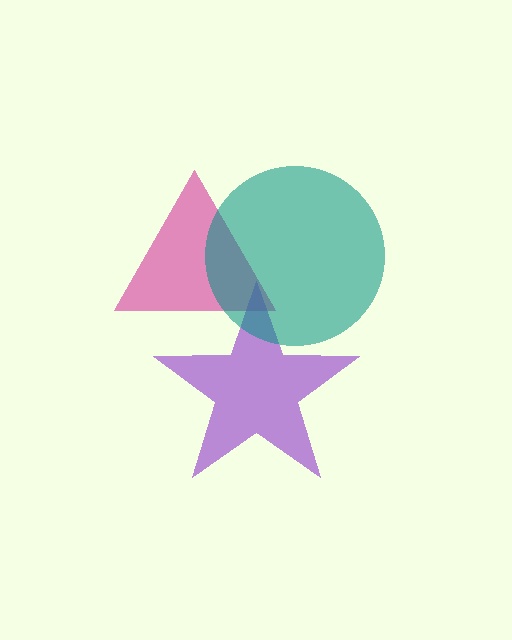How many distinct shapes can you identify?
There are 3 distinct shapes: a magenta triangle, a purple star, a teal circle.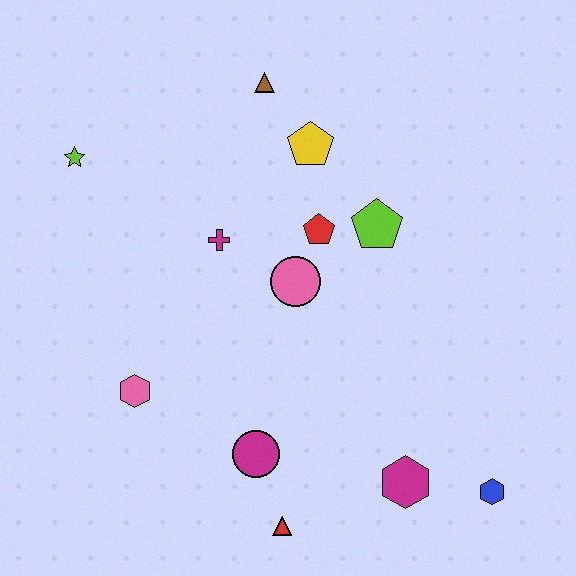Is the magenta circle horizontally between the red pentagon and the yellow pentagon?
No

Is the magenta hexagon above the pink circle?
No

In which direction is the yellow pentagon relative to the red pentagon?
The yellow pentagon is above the red pentagon.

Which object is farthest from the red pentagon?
The blue hexagon is farthest from the red pentagon.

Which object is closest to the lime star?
The magenta cross is closest to the lime star.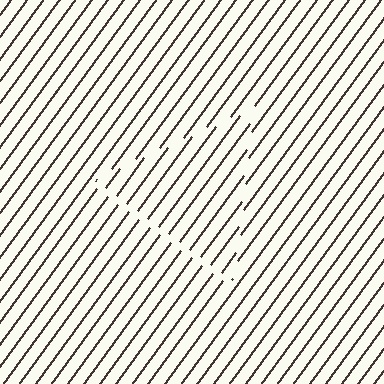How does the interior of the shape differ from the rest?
The interior of the shape contains the same grating, shifted by half a period — the contour is defined by the phase discontinuity where line-ends from the inner and outer gratings abut.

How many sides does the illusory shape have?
3 sides — the line-ends trace a triangle.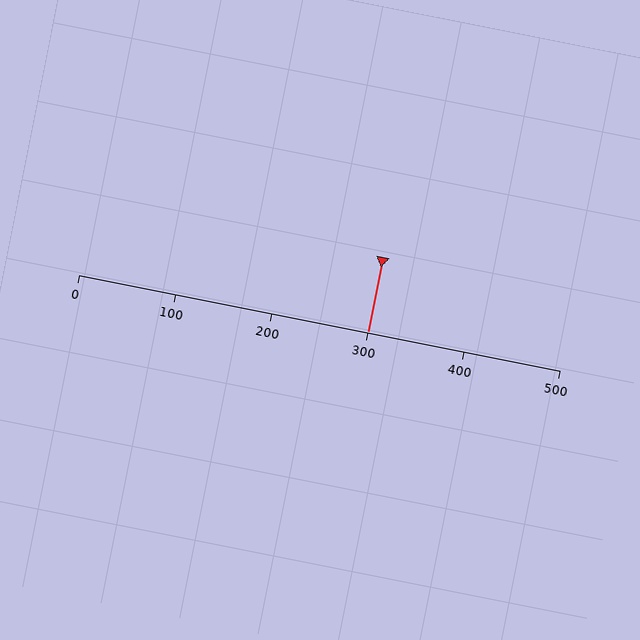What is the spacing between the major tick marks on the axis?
The major ticks are spaced 100 apart.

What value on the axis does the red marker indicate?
The marker indicates approximately 300.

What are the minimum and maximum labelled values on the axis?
The axis runs from 0 to 500.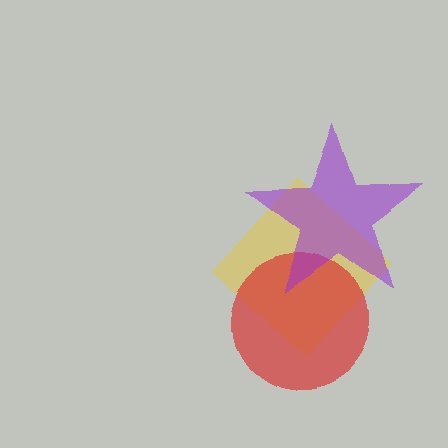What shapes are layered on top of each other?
The layered shapes are: a yellow diamond, a red circle, a purple star.